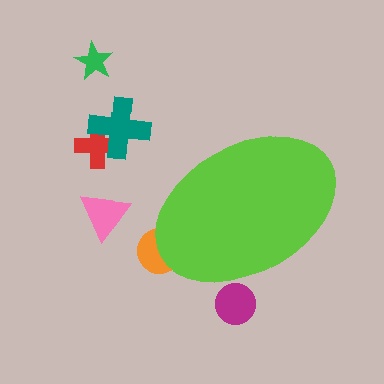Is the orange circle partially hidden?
Yes, the orange circle is partially hidden behind the lime ellipse.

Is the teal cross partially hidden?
No, the teal cross is fully visible.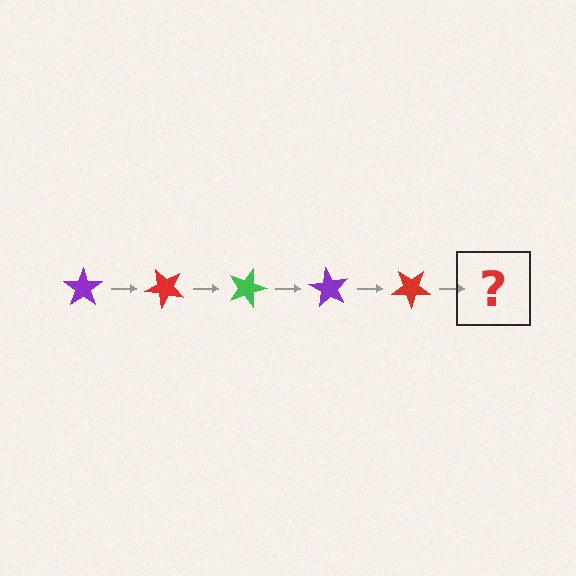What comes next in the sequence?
The next element should be a green star, rotated 225 degrees from the start.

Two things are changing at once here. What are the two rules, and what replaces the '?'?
The two rules are that it rotates 45 degrees each step and the color cycles through purple, red, and green. The '?' should be a green star, rotated 225 degrees from the start.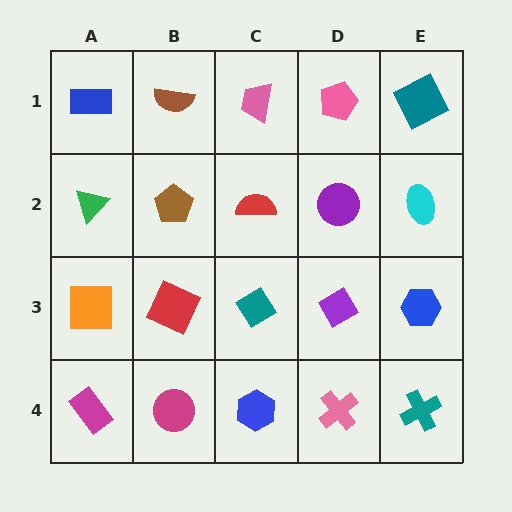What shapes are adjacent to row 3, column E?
A cyan ellipse (row 2, column E), a teal cross (row 4, column E), a purple diamond (row 3, column D).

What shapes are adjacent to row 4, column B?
A red square (row 3, column B), a magenta rectangle (row 4, column A), a blue hexagon (row 4, column C).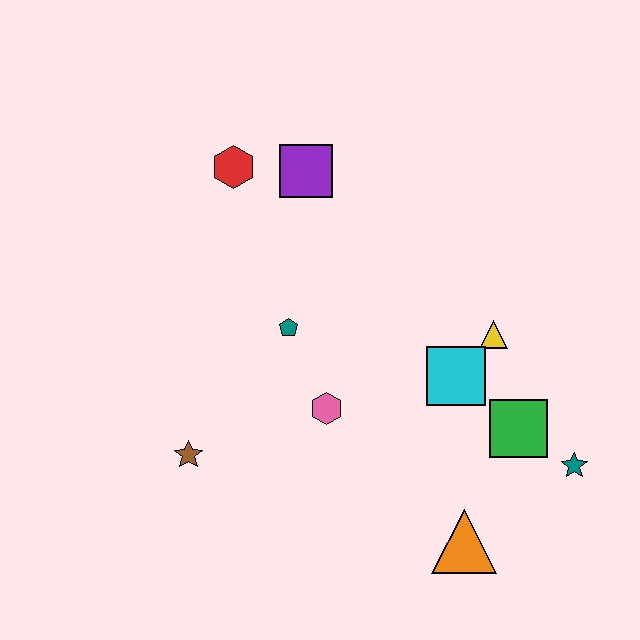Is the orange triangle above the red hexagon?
No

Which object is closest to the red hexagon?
The purple square is closest to the red hexagon.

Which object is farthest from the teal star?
The red hexagon is farthest from the teal star.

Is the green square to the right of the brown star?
Yes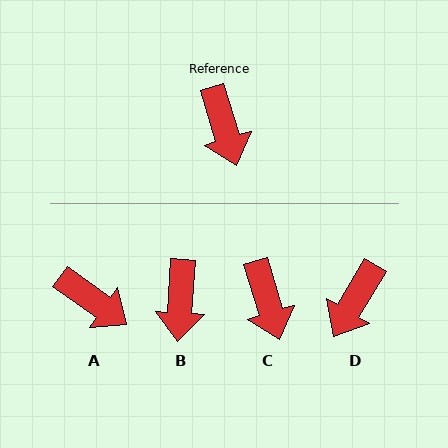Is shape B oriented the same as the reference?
No, it is off by about 21 degrees.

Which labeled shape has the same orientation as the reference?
C.